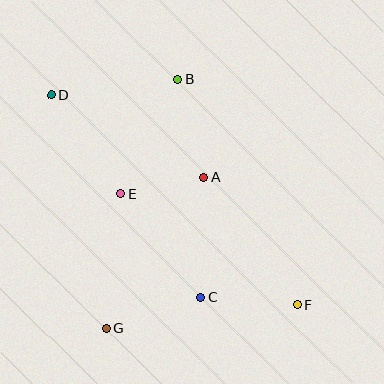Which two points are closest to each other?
Points A and E are closest to each other.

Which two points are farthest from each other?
Points D and F are farthest from each other.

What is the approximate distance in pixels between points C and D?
The distance between C and D is approximately 252 pixels.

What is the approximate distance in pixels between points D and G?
The distance between D and G is approximately 240 pixels.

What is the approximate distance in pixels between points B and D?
The distance between B and D is approximately 127 pixels.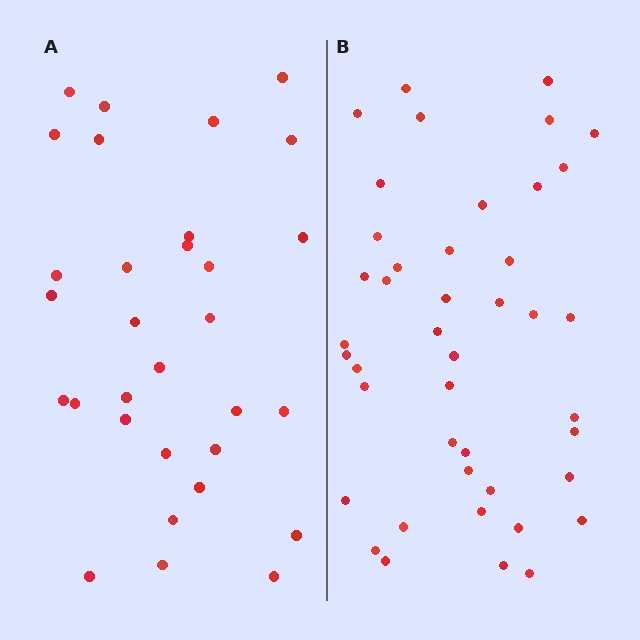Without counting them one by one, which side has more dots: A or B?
Region B (the right region) has more dots.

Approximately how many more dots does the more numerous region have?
Region B has roughly 12 or so more dots than region A.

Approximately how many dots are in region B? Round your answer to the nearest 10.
About 40 dots. (The exact count is 43, which rounds to 40.)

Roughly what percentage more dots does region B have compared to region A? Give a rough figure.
About 40% more.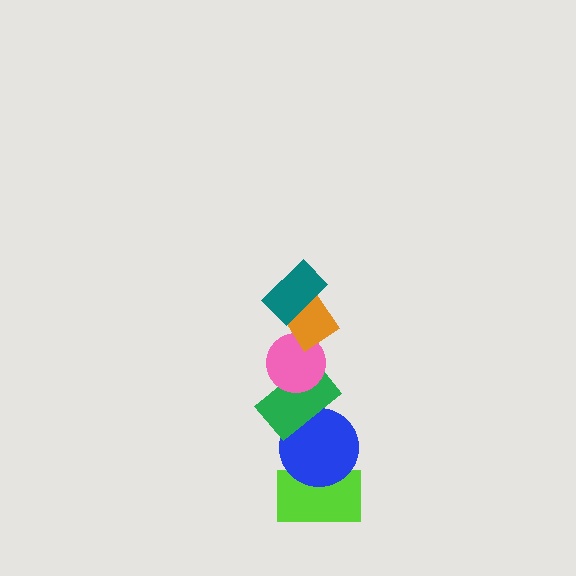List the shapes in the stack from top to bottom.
From top to bottom: the teal rectangle, the orange diamond, the pink circle, the green rectangle, the blue circle, the lime rectangle.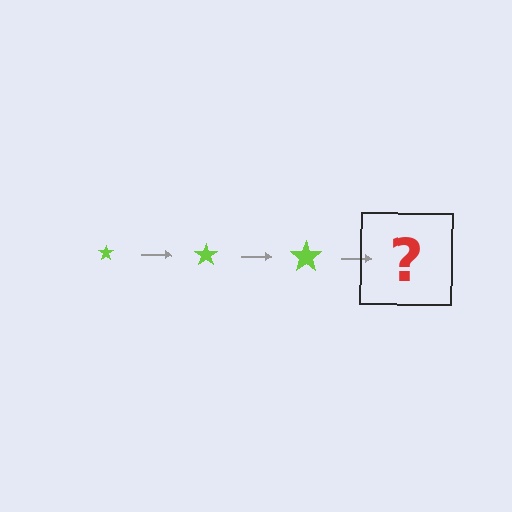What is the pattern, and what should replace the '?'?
The pattern is that the star gets progressively larger each step. The '?' should be a lime star, larger than the previous one.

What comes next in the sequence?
The next element should be a lime star, larger than the previous one.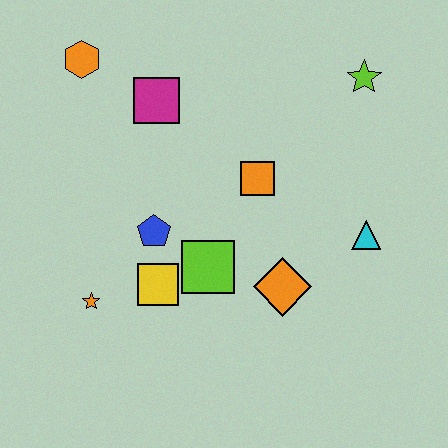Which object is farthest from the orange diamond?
The orange hexagon is farthest from the orange diamond.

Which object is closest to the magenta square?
The orange hexagon is closest to the magenta square.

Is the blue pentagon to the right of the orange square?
No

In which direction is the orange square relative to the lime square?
The orange square is above the lime square.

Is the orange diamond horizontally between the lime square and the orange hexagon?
No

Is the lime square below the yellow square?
No